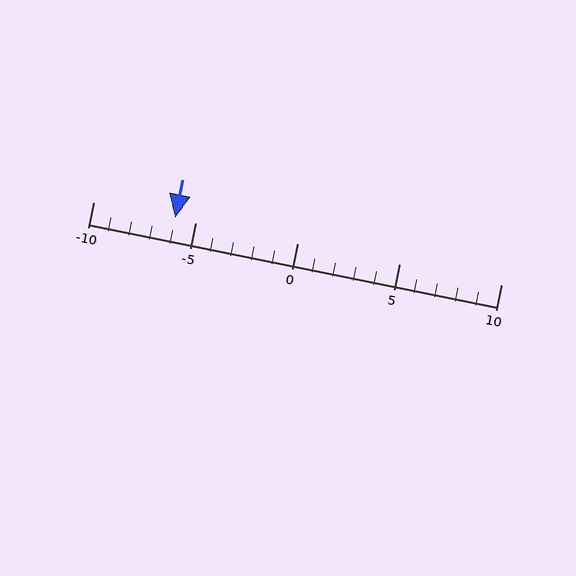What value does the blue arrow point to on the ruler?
The blue arrow points to approximately -6.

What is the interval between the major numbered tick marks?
The major tick marks are spaced 5 units apart.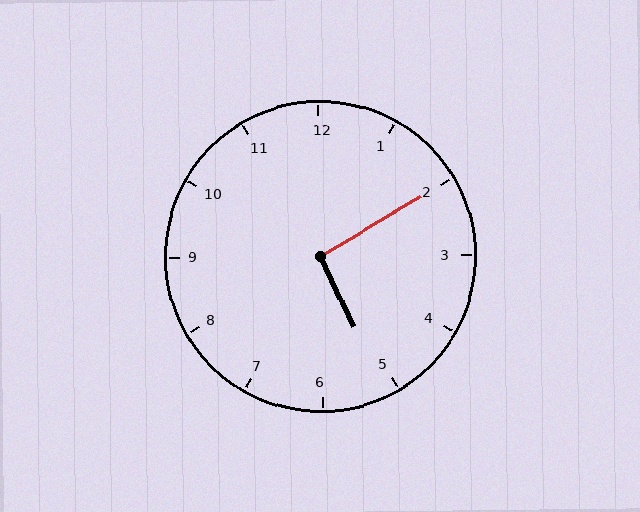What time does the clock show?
5:10.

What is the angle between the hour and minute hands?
Approximately 95 degrees.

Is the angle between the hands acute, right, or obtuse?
It is right.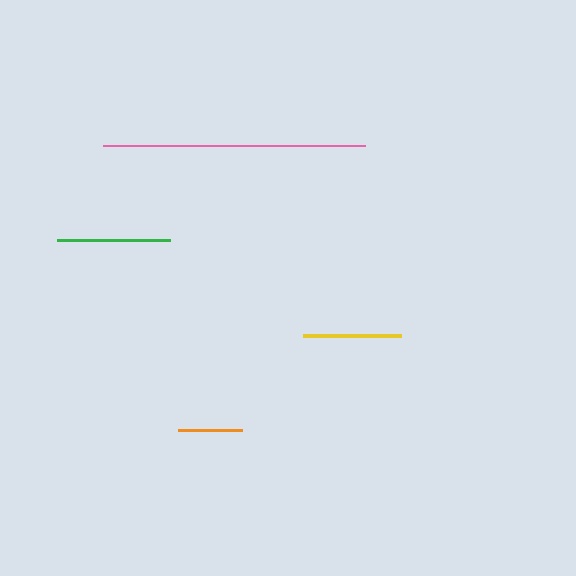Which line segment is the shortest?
The orange line is the shortest at approximately 64 pixels.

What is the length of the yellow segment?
The yellow segment is approximately 98 pixels long.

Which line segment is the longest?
The pink line is the longest at approximately 262 pixels.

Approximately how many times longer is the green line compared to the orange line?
The green line is approximately 1.8 times the length of the orange line.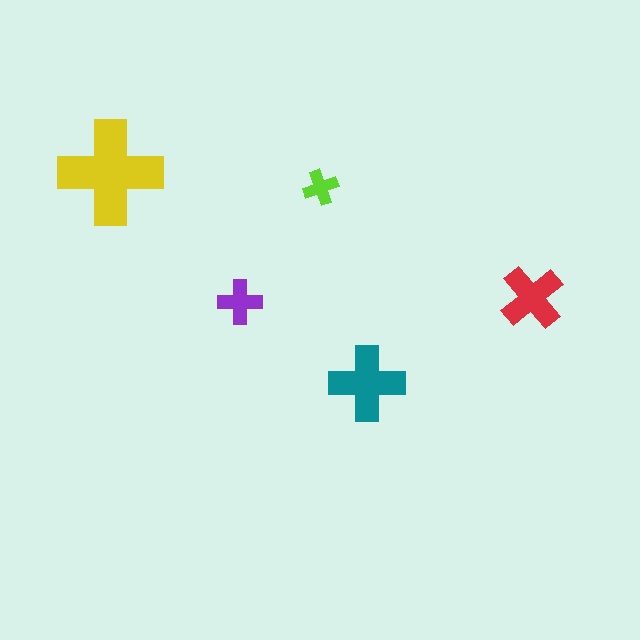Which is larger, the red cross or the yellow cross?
The yellow one.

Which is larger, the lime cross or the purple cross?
The purple one.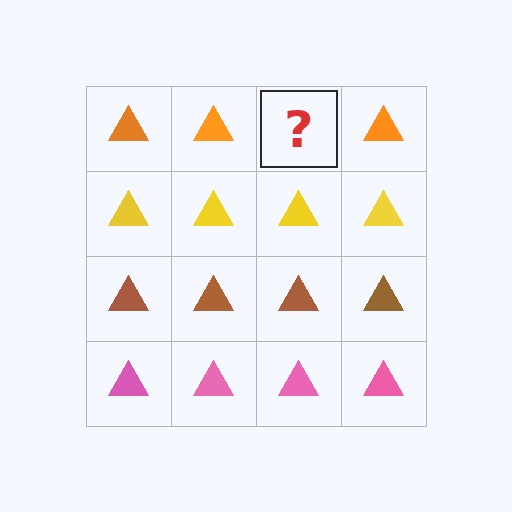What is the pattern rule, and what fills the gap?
The rule is that each row has a consistent color. The gap should be filled with an orange triangle.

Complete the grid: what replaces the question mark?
The question mark should be replaced with an orange triangle.